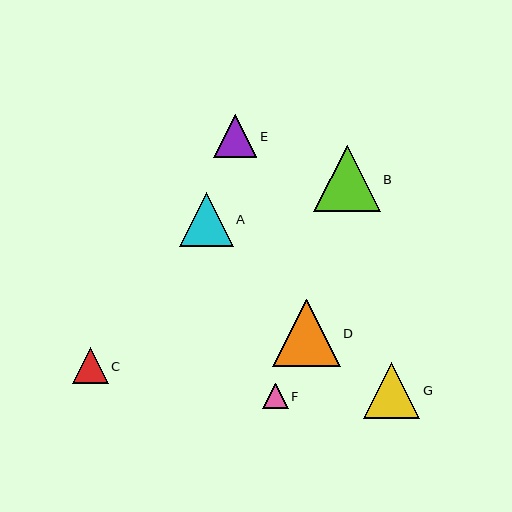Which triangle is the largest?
Triangle D is the largest with a size of approximately 67 pixels.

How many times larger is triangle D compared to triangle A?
Triangle D is approximately 1.2 times the size of triangle A.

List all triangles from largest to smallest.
From largest to smallest: D, B, G, A, E, C, F.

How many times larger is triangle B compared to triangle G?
Triangle B is approximately 1.2 times the size of triangle G.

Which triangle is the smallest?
Triangle F is the smallest with a size of approximately 25 pixels.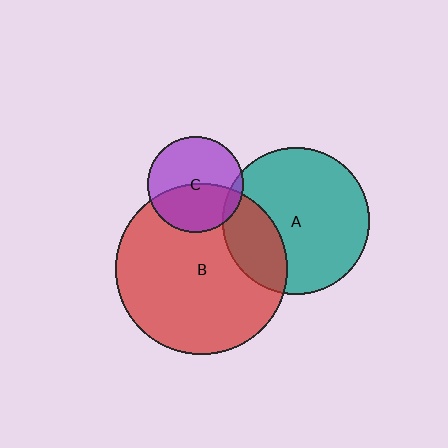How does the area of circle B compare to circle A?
Approximately 1.3 times.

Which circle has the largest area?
Circle B (red).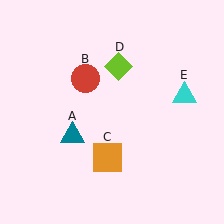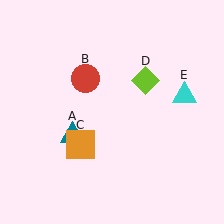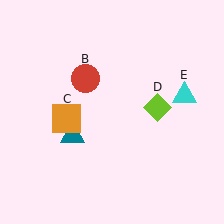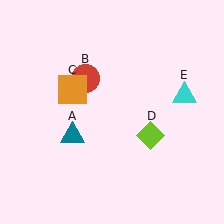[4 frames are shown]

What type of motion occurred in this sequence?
The orange square (object C), lime diamond (object D) rotated clockwise around the center of the scene.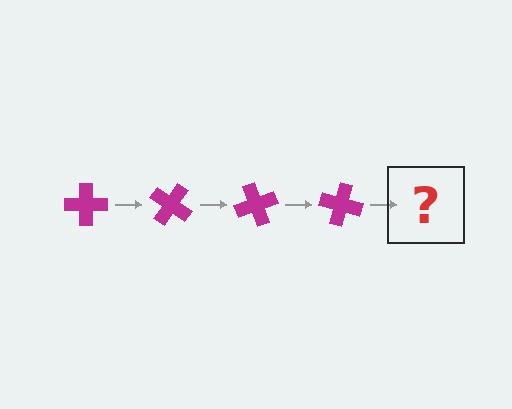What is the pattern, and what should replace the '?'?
The pattern is that the cross rotates 35 degrees each step. The '?' should be a magenta cross rotated 140 degrees.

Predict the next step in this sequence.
The next step is a magenta cross rotated 140 degrees.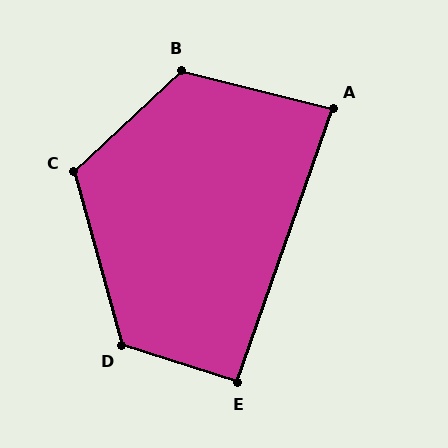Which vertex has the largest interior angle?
D, at approximately 123 degrees.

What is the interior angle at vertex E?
Approximately 92 degrees (approximately right).